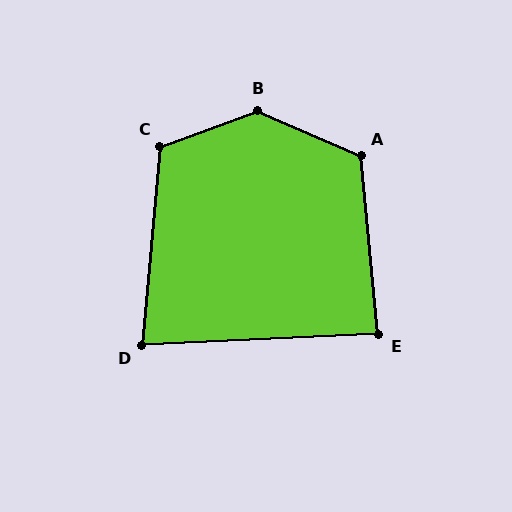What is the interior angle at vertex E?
Approximately 87 degrees (approximately right).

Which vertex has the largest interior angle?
B, at approximately 136 degrees.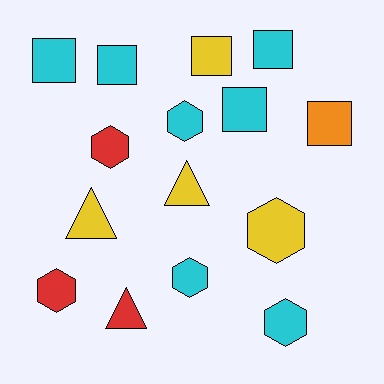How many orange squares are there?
There is 1 orange square.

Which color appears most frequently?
Cyan, with 7 objects.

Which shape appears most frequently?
Square, with 6 objects.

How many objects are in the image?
There are 15 objects.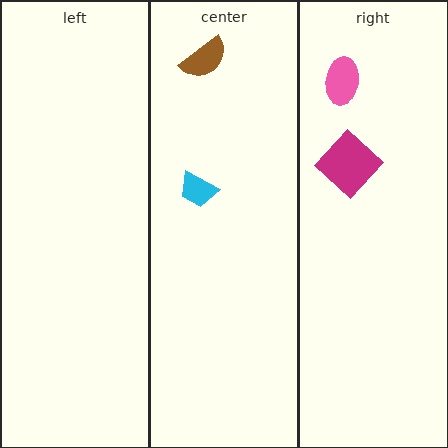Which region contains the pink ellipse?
The right region.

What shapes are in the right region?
The magenta diamond, the pink ellipse.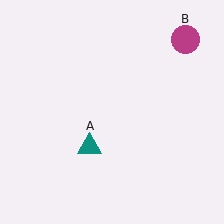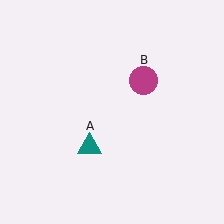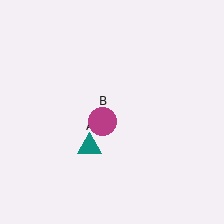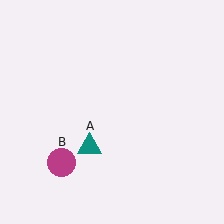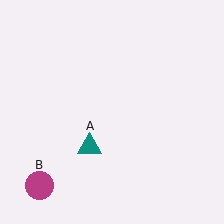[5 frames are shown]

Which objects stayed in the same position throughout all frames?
Teal triangle (object A) remained stationary.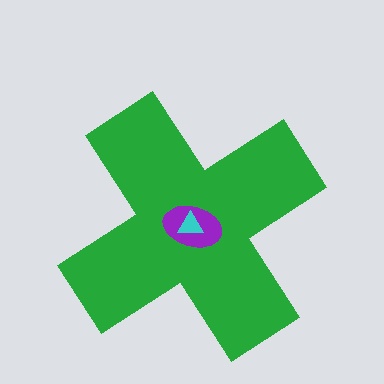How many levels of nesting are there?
3.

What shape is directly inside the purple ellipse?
The cyan triangle.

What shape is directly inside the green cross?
The purple ellipse.